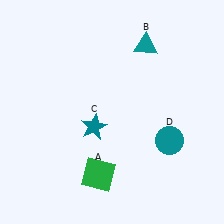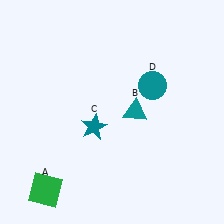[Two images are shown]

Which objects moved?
The objects that moved are: the green square (A), the teal triangle (B), the teal circle (D).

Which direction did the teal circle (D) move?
The teal circle (D) moved up.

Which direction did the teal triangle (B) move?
The teal triangle (B) moved down.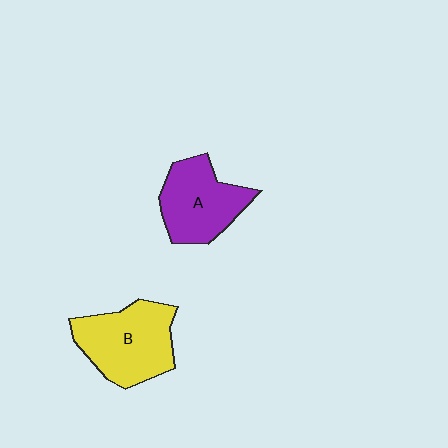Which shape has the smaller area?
Shape A (purple).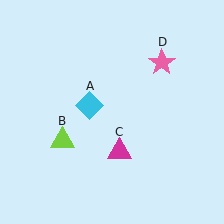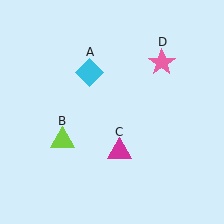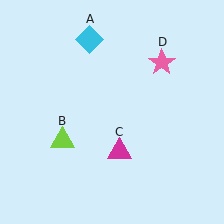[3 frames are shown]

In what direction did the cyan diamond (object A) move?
The cyan diamond (object A) moved up.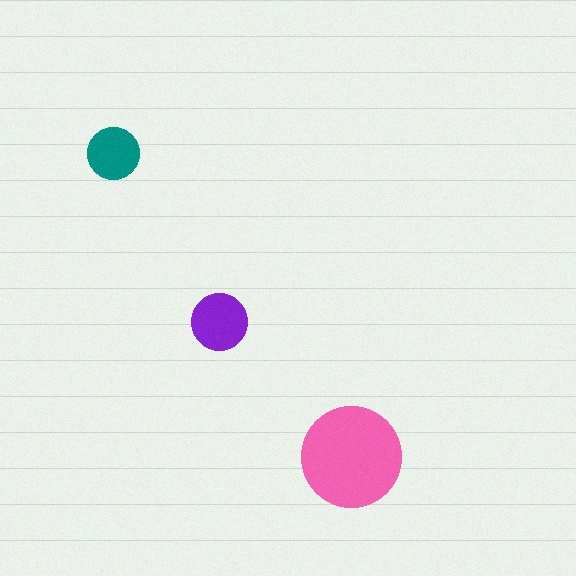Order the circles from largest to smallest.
the pink one, the purple one, the teal one.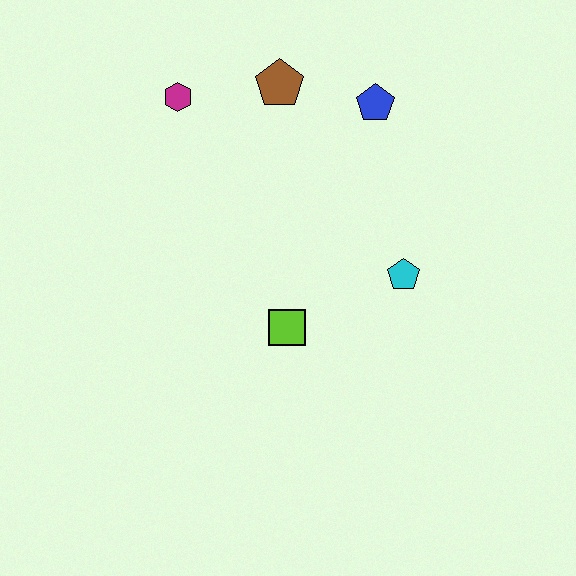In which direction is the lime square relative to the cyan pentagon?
The lime square is to the left of the cyan pentagon.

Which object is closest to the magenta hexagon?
The brown pentagon is closest to the magenta hexagon.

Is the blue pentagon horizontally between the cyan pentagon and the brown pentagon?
Yes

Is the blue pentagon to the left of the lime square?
No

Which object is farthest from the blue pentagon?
The lime square is farthest from the blue pentagon.